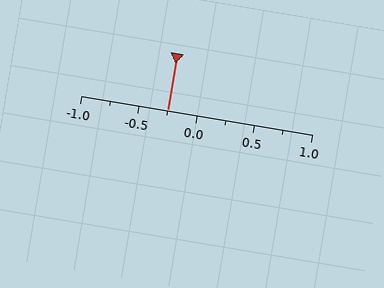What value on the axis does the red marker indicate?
The marker indicates approximately -0.25.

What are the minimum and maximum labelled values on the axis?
The axis runs from -1.0 to 1.0.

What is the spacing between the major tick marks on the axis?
The major ticks are spaced 0.5 apart.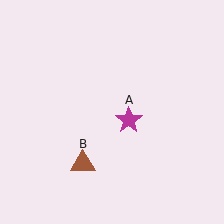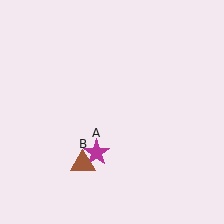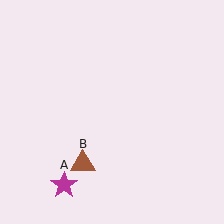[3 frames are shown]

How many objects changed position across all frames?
1 object changed position: magenta star (object A).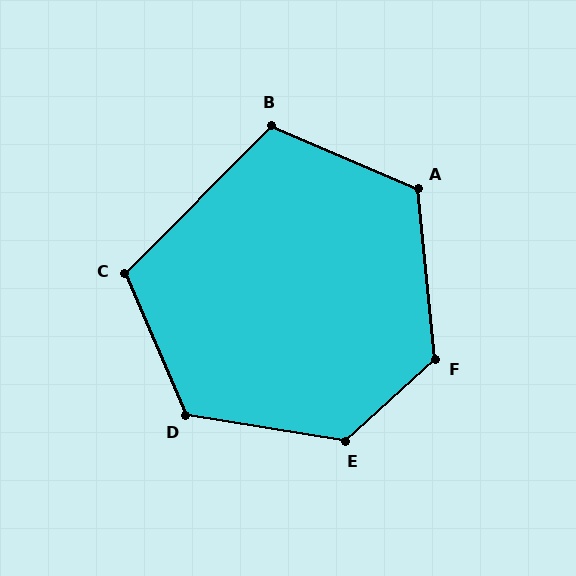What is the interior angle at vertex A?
Approximately 119 degrees (obtuse).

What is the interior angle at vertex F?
Approximately 127 degrees (obtuse).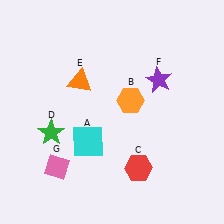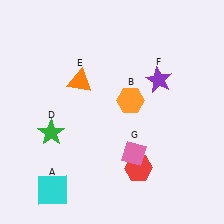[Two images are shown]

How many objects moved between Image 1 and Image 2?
2 objects moved between the two images.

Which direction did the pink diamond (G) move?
The pink diamond (G) moved right.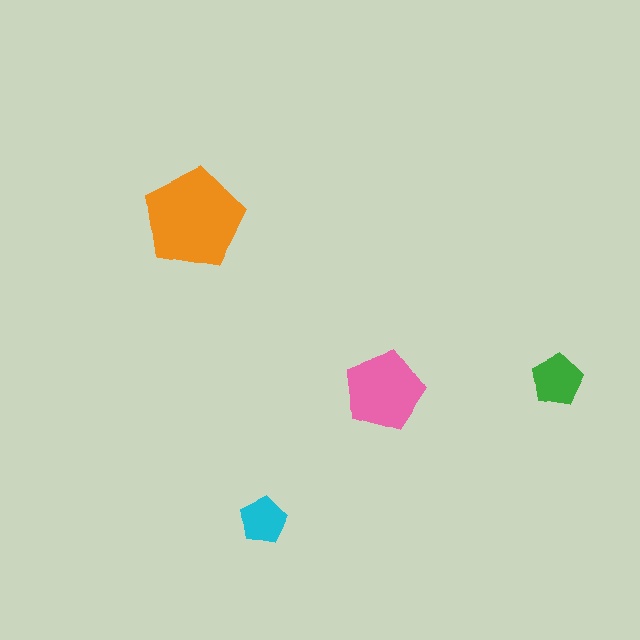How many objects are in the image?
There are 4 objects in the image.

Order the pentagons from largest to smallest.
the orange one, the pink one, the green one, the cyan one.